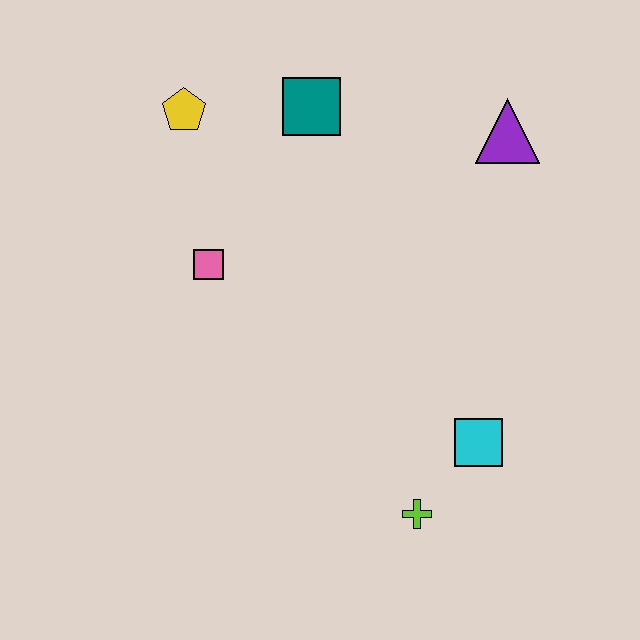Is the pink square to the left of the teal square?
Yes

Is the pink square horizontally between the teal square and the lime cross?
No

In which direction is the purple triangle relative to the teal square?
The purple triangle is to the right of the teal square.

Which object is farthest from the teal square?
The lime cross is farthest from the teal square.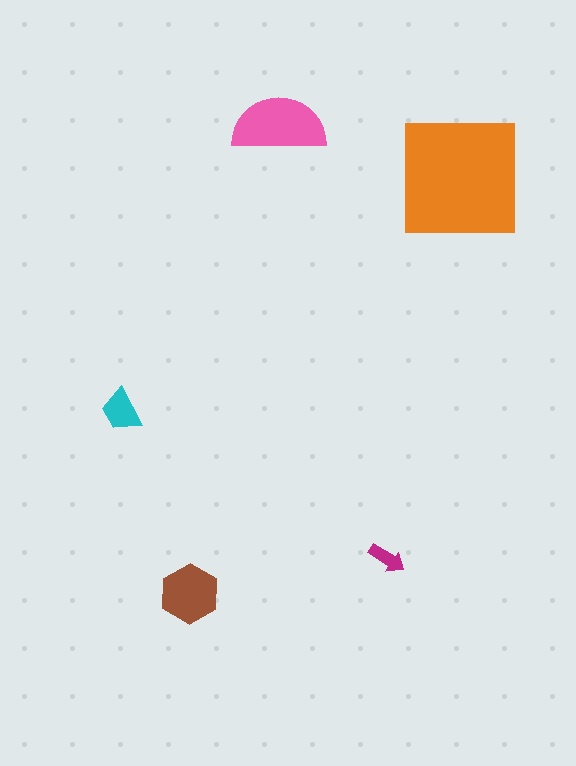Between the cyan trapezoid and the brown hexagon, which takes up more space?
The brown hexagon.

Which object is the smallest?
The magenta arrow.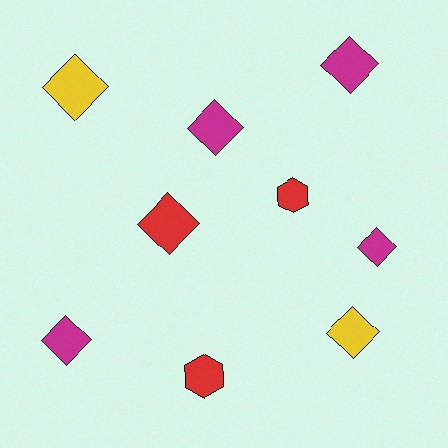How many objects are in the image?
There are 9 objects.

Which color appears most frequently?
Magenta, with 4 objects.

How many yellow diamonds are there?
There are 2 yellow diamonds.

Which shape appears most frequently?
Diamond, with 7 objects.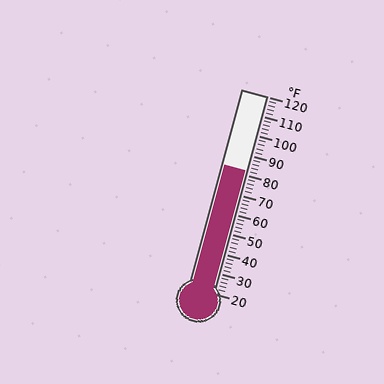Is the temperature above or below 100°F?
The temperature is below 100°F.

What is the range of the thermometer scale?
The thermometer scale ranges from 20°F to 120°F.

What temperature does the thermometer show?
The thermometer shows approximately 82°F.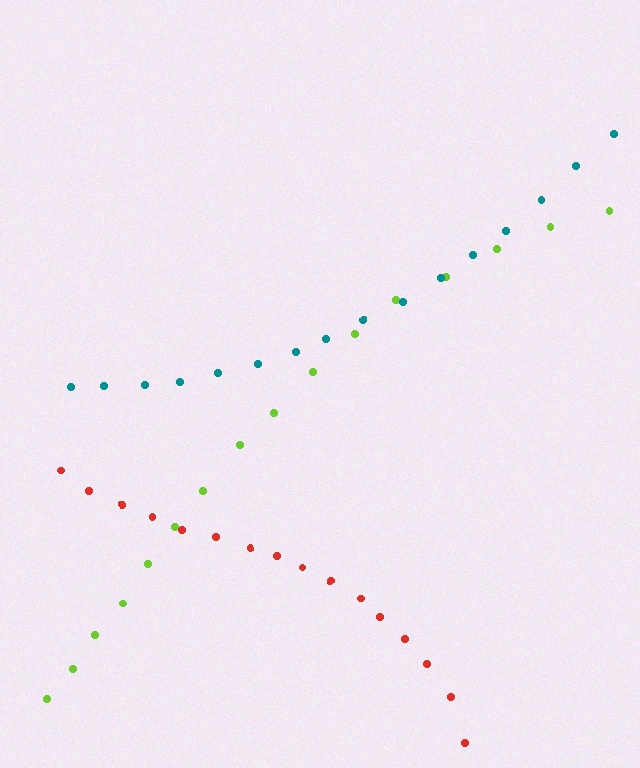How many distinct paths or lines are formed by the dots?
There are 3 distinct paths.